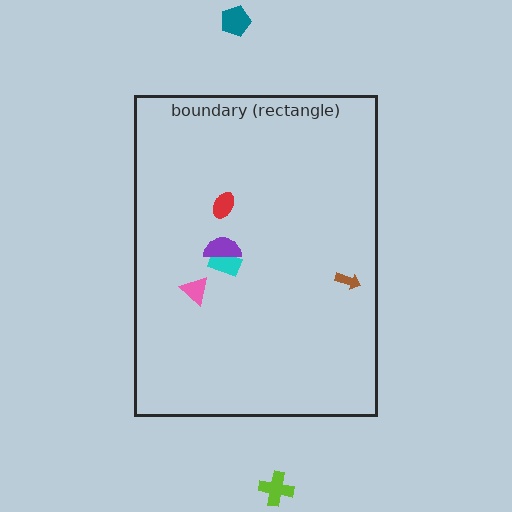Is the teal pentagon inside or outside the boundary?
Outside.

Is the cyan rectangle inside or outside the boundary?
Inside.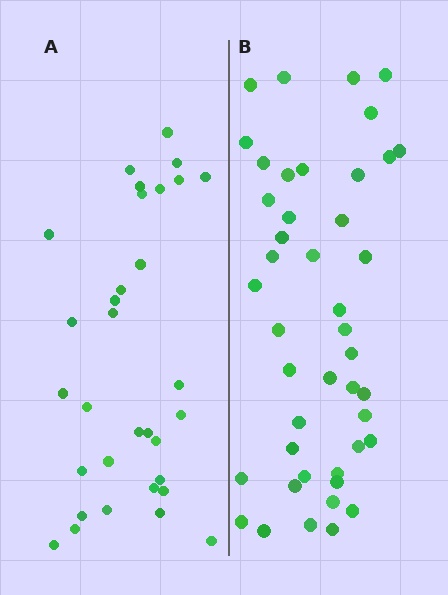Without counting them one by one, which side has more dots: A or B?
Region B (the right region) has more dots.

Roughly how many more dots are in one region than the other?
Region B has roughly 12 or so more dots than region A.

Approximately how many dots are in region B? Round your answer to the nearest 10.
About 40 dots. (The exact count is 44, which rounds to 40.)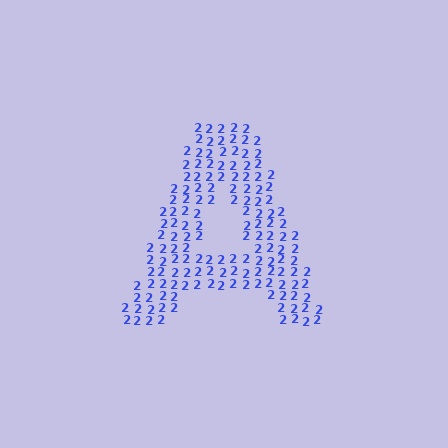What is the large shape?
The large shape is the letter A.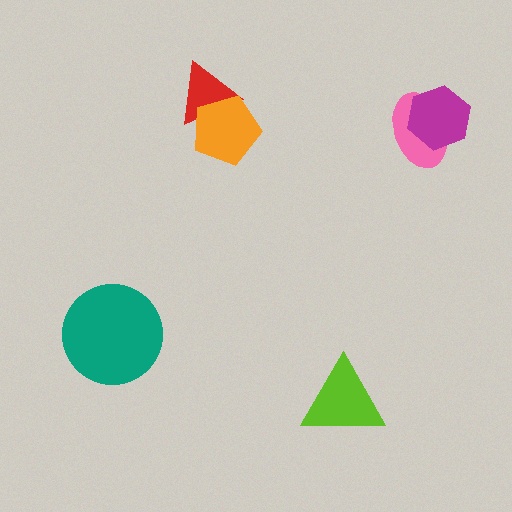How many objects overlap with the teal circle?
0 objects overlap with the teal circle.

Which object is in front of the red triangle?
The orange pentagon is in front of the red triangle.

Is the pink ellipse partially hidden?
Yes, it is partially covered by another shape.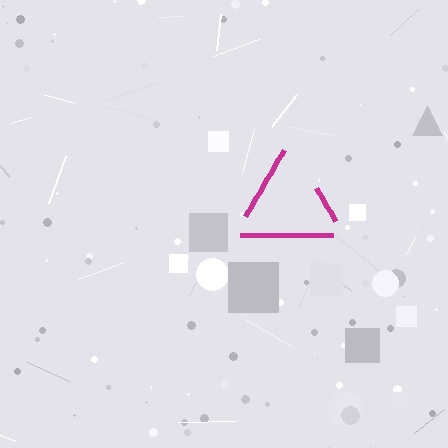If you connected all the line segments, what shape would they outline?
They would outline a triangle.